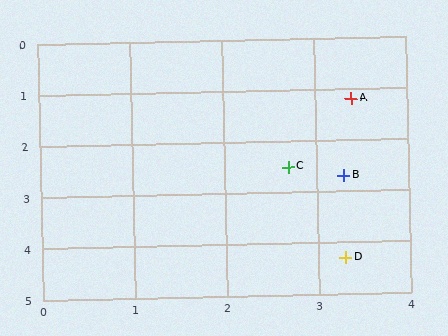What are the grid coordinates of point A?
Point A is at approximately (3.4, 1.2).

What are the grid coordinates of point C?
Point C is at approximately (2.7, 2.5).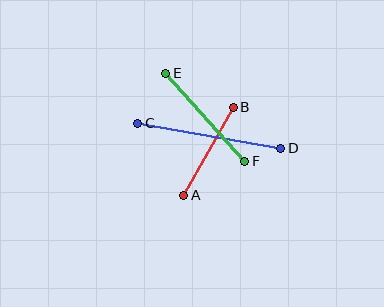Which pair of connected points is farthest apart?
Points C and D are farthest apart.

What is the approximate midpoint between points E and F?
The midpoint is at approximately (205, 117) pixels.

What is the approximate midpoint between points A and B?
The midpoint is at approximately (209, 151) pixels.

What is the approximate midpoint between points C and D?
The midpoint is at approximately (209, 136) pixels.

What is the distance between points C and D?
The distance is approximately 145 pixels.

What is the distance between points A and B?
The distance is approximately 101 pixels.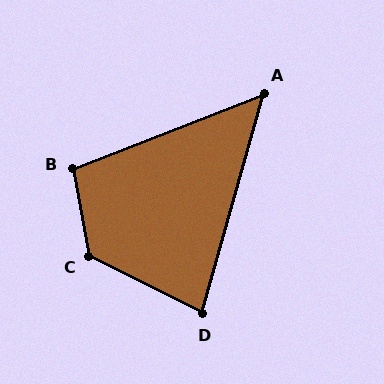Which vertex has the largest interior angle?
C, at approximately 127 degrees.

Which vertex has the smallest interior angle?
A, at approximately 53 degrees.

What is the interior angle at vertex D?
Approximately 79 degrees (acute).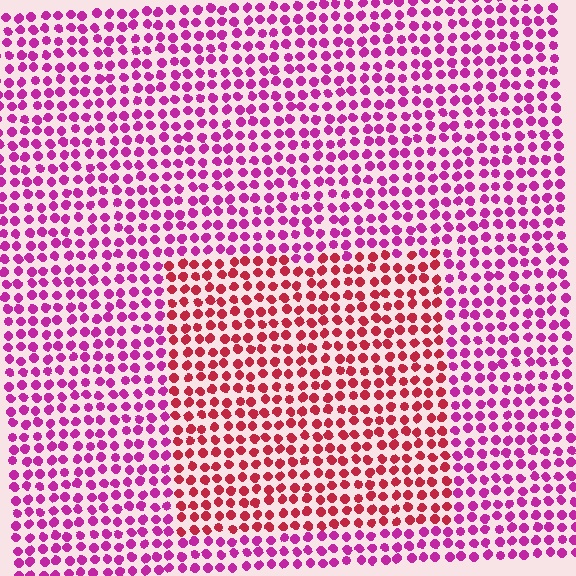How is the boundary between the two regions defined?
The boundary is defined purely by a slight shift in hue (about 39 degrees). Spacing, size, and orientation are identical on both sides.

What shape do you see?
I see a rectangle.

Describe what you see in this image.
The image is filled with small magenta elements in a uniform arrangement. A rectangle-shaped region is visible where the elements are tinted to a slightly different hue, forming a subtle color boundary.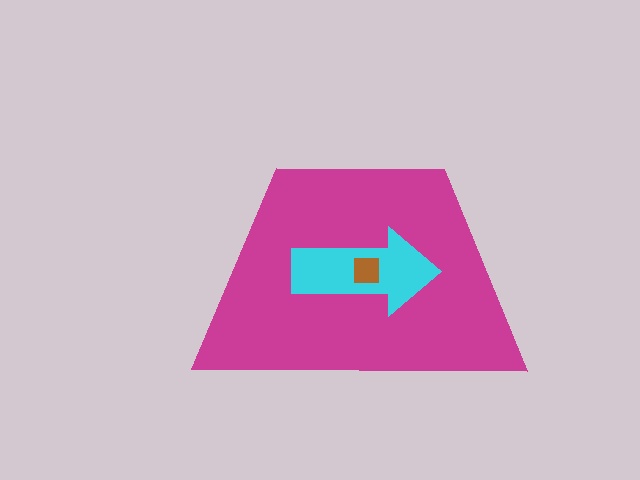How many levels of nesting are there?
3.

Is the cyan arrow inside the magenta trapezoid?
Yes.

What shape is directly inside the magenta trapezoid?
The cyan arrow.